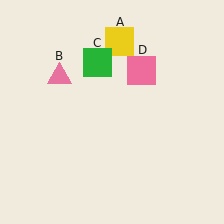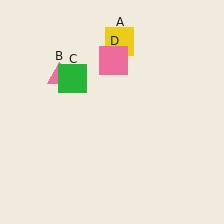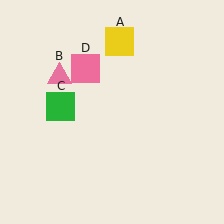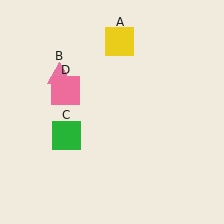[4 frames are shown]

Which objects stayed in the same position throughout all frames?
Yellow square (object A) and pink triangle (object B) remained stationary.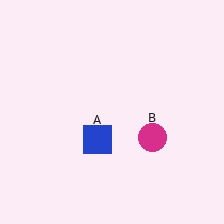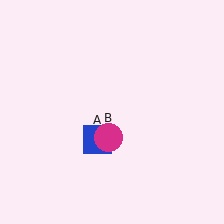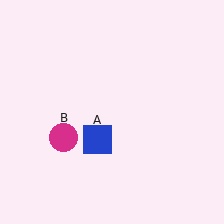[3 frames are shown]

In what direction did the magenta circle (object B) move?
The magenta circle (object B) moved left.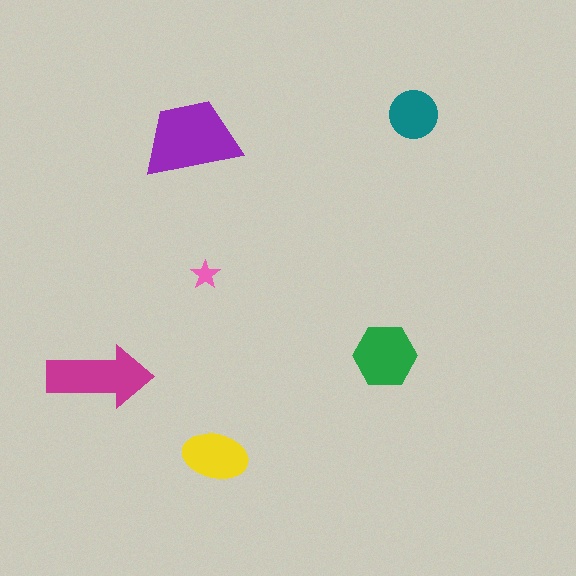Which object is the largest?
The purple trapezoid.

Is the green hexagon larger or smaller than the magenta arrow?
Smaller.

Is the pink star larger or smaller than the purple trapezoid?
Smaller.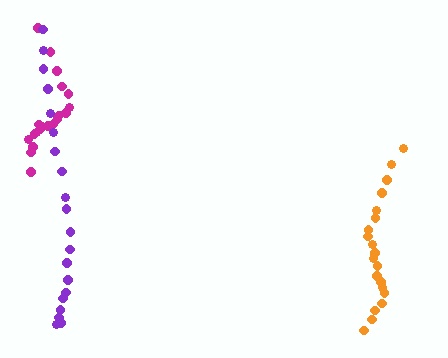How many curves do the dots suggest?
There are 3 distinct paths.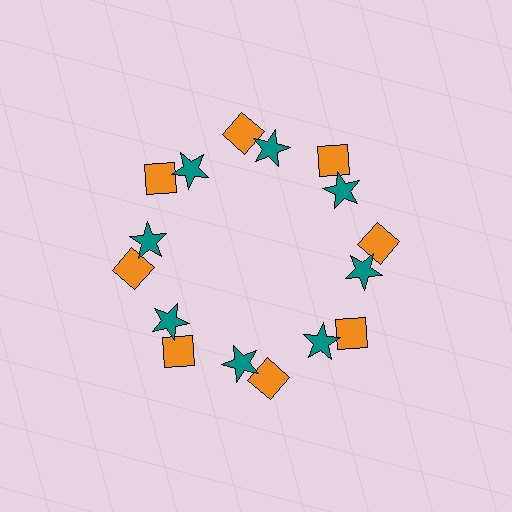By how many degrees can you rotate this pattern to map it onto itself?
The pattern maps onto itself every 45 degrees of rotation.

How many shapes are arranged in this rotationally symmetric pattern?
There are 16 shapes, arranged in 8 groups of 2.